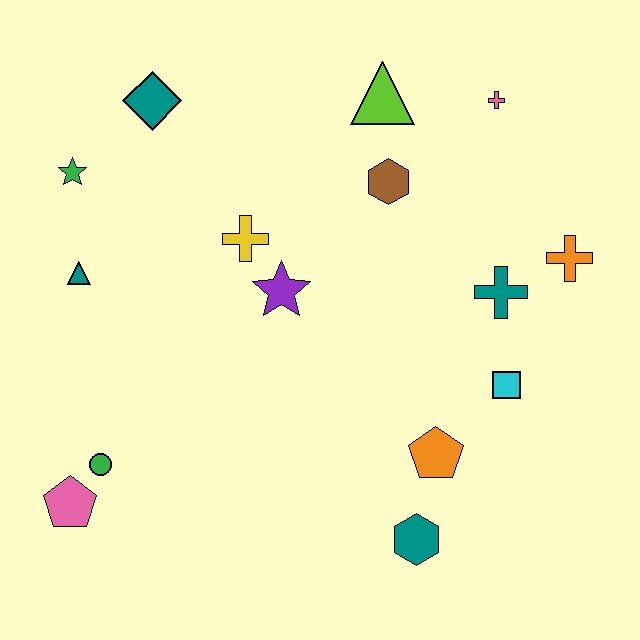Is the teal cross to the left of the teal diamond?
No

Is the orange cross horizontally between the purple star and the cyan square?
No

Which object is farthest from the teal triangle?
The orange cross is farthest from the teal triangle.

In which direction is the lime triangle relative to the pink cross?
The lime triangle is to the left of the pink cross.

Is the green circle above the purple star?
No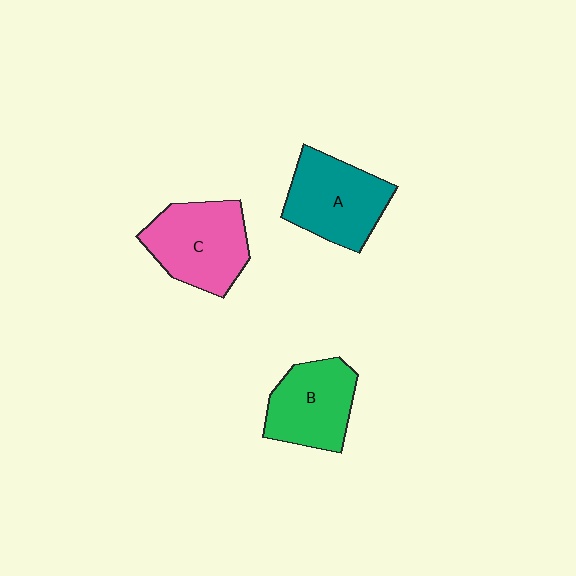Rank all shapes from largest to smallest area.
From largest to smallest: C (pink), A (teal), B (green).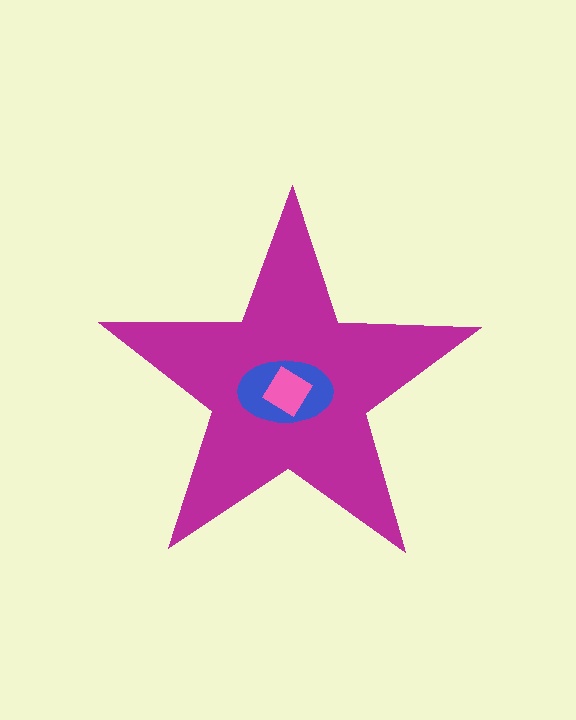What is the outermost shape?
The magenta star.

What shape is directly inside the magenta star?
The blue ellipse.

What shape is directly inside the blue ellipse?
The pink diamond.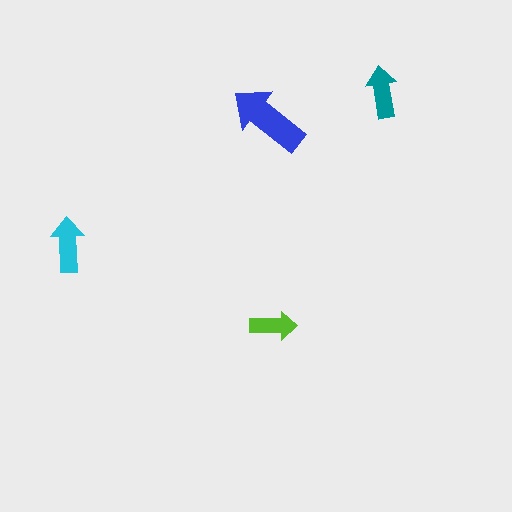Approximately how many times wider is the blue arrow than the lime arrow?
About 1.5 times wider.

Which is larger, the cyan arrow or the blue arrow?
The blue one.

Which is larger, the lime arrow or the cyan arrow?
The cyan one.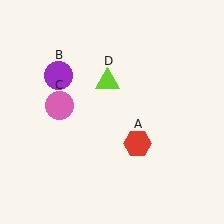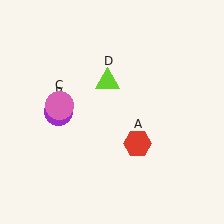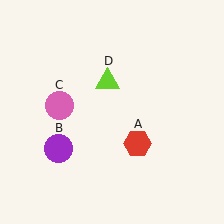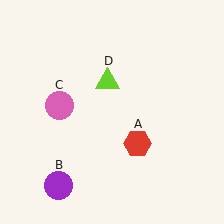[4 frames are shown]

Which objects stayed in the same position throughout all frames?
Red hexagon (object A) and pink circle (object C) and lime triangle (object D) remained stationary.